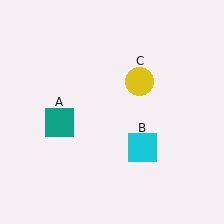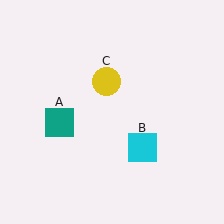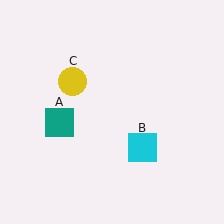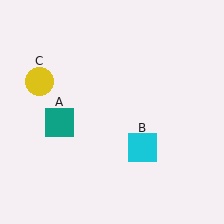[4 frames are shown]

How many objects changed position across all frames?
1 object changed position: yellow circle (object C).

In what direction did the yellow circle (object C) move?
The yellow circle (object C) moved left.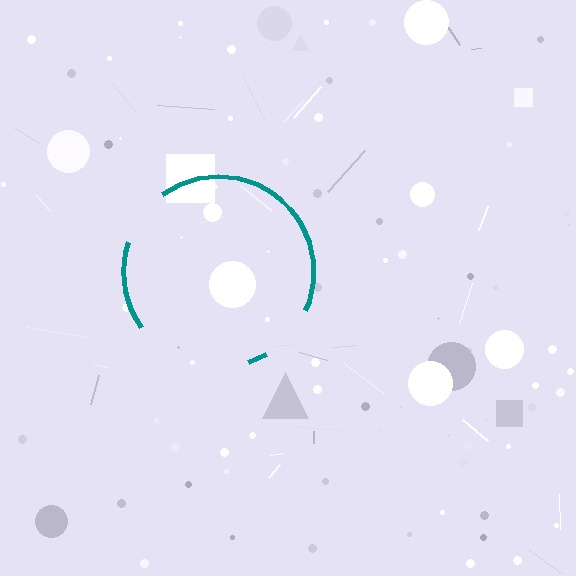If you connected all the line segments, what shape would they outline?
They would outline a circle.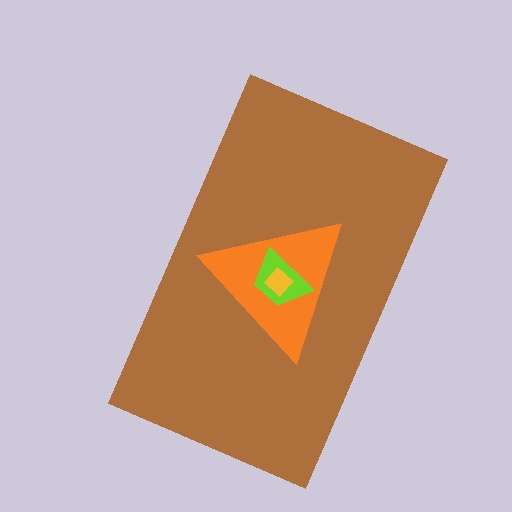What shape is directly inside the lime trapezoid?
The yellow diamond.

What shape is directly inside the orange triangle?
The lime trapezoid.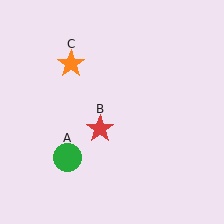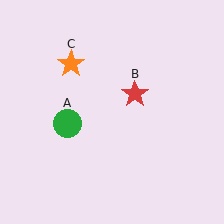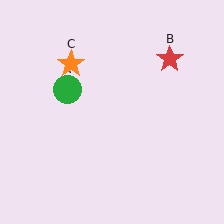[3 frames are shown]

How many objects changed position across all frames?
2 objects changed position: green circle (object A), red star (object B).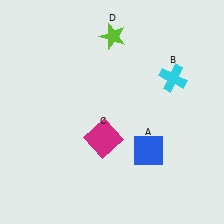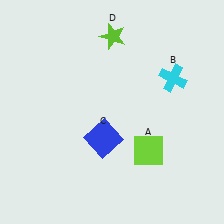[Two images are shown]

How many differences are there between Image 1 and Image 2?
There are 2 differences between the two images.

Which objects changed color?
A changed from blue to lime. C changed from magenta to blue.